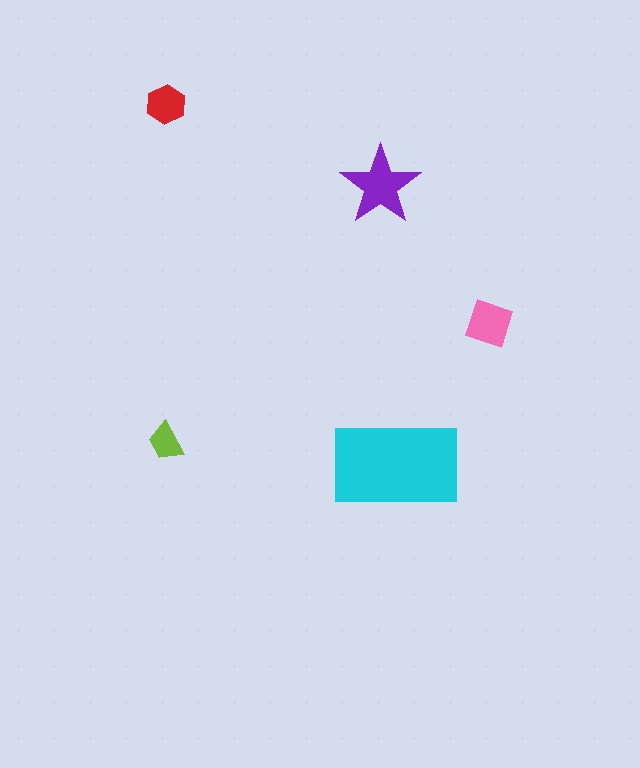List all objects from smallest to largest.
The lime trapezoid, the red hexagon, the pink diamond, the purple star, the cyan rectangle.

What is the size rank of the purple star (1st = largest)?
2nd.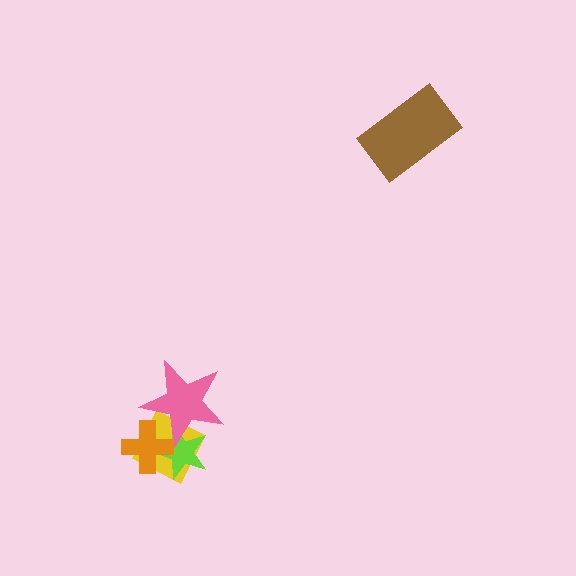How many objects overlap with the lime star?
3 objects overlap with the lime star.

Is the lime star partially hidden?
Yes, it is partially covered by another shape.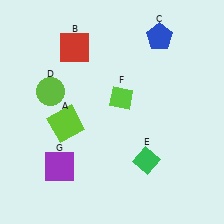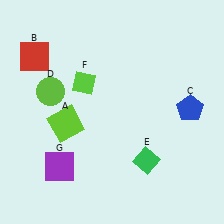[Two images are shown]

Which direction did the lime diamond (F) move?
The lime diamond (F) moved left.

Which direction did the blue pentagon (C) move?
The blue pentagon (C) moved down.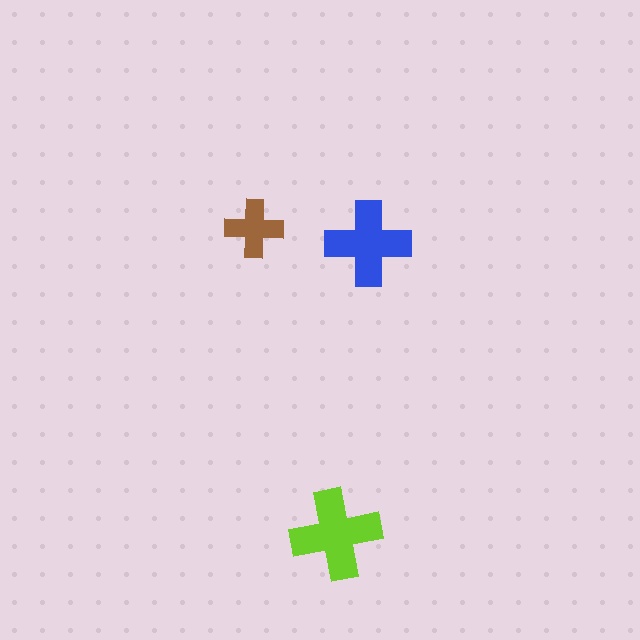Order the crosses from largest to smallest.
the lime one, the blue one, the brown one.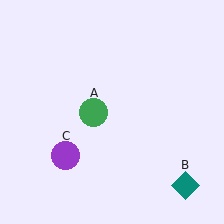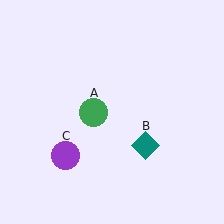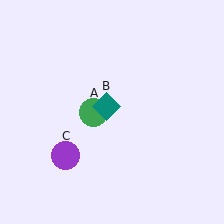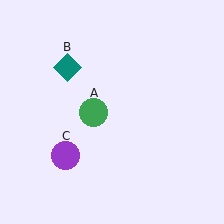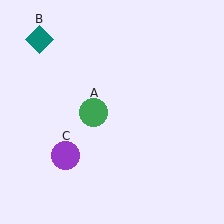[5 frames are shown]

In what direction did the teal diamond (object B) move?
The teal diamond (object B) moved up and to the left.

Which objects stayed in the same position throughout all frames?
Green circle (object A) and purple circle (object C) remained stationary.